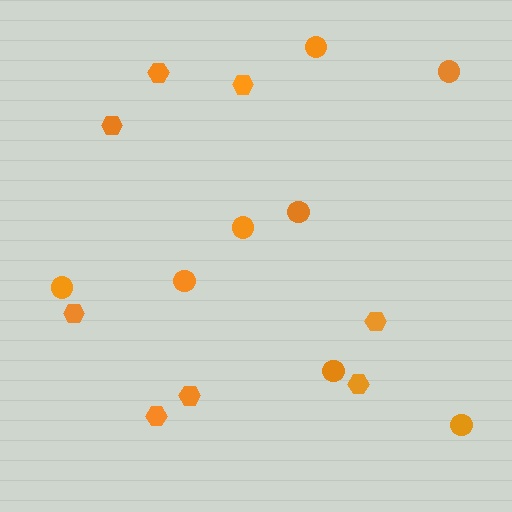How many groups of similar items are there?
There are 2 groups: one group of hexagons (8) and one group of circles (8).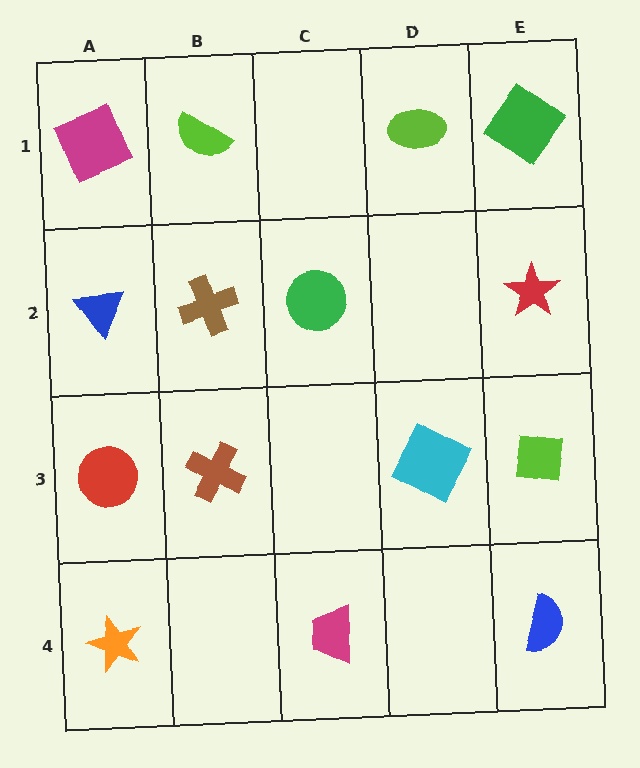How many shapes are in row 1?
4 shapes.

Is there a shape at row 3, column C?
No, that cell is empty.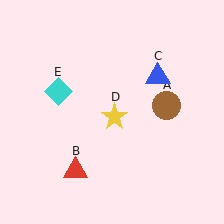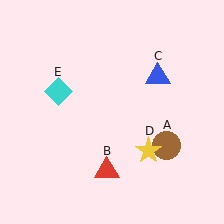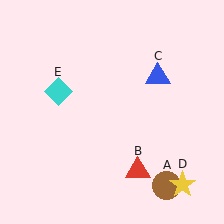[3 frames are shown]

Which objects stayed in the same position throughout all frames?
Blue triangle (object C) and cyan diamond (object E) remained stationary.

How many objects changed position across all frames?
3 objects changed position: brown circle (object A), red triangle (object B), yellow star (object D).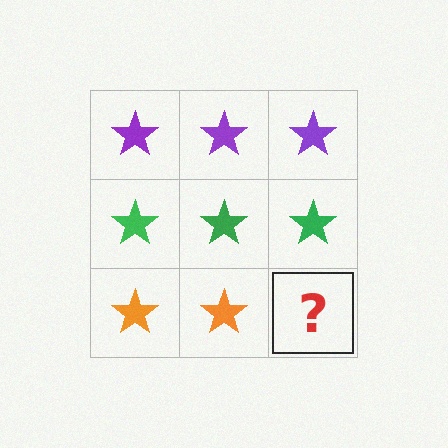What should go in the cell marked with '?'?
The missing cell should contain an orange star.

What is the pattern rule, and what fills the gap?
The rule is that each row has a consistent color. The gap should be filled with an orange star.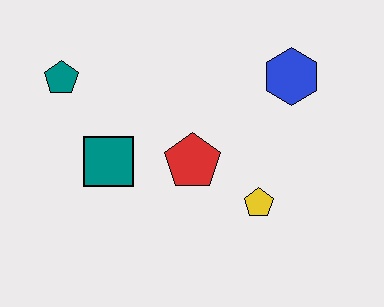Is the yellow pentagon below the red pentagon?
Yes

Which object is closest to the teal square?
The red pentagon is closest to the teal square.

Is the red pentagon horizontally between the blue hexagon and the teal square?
Yes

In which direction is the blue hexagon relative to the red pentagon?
The blue hexagon is to the right of the red pentagon.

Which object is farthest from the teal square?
The blue hexagon is farthest from the teal square.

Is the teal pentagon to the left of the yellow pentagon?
Yes